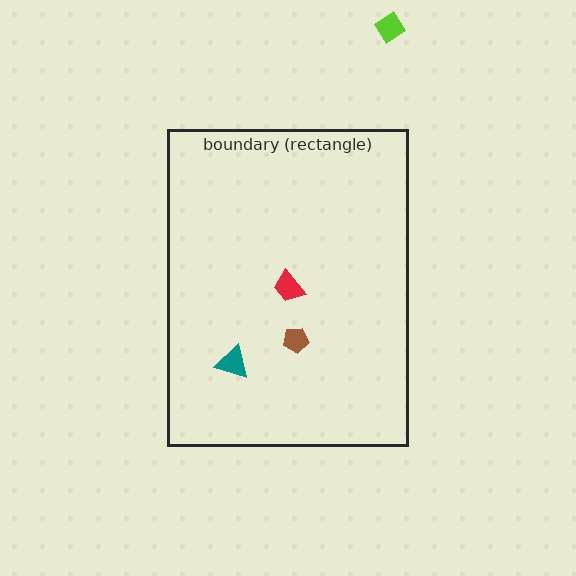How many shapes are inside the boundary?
3 inside, 1 outside.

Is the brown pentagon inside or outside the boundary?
Inside.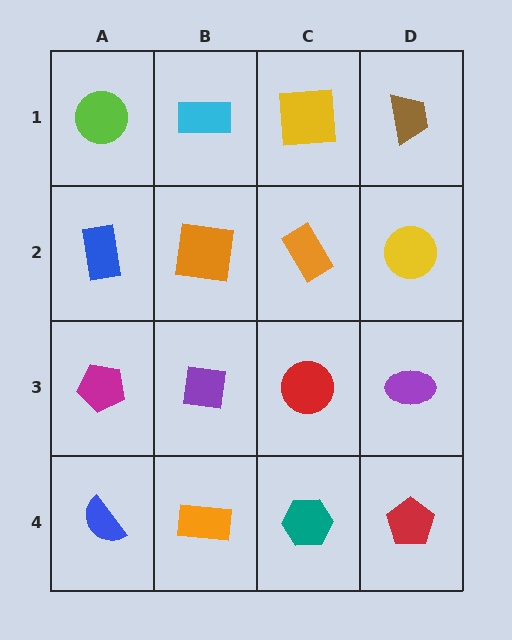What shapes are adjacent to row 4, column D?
A purple ellipse (row 3, column D), a teal hexagon (row 4, column C).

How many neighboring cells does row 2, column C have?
4.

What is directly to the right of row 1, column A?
A cyan rectangle.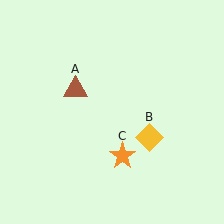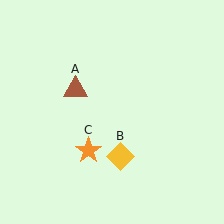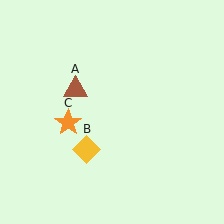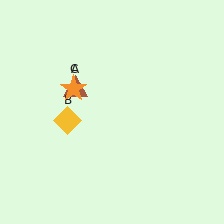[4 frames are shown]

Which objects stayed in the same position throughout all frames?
Brown triangle (object A) remained stationary.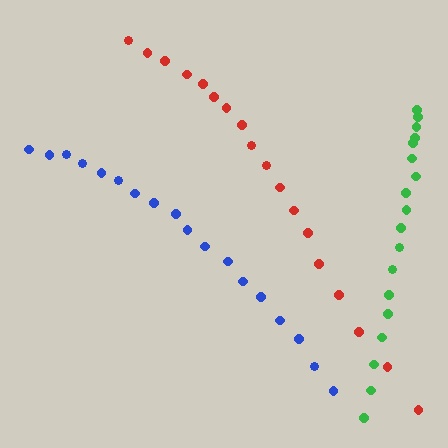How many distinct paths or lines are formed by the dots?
There are 3 distinct paths.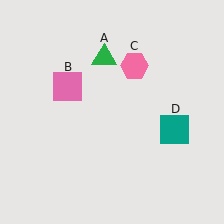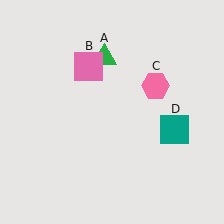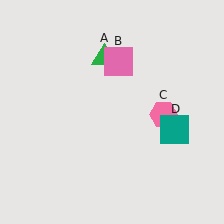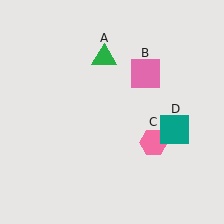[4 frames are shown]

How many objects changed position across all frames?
2 objects changed position: pink square (object B), pink hexagon (object C).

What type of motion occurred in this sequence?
The pink square (object B), pink hexagon (object C) rotated clockwise around the center of the scene.